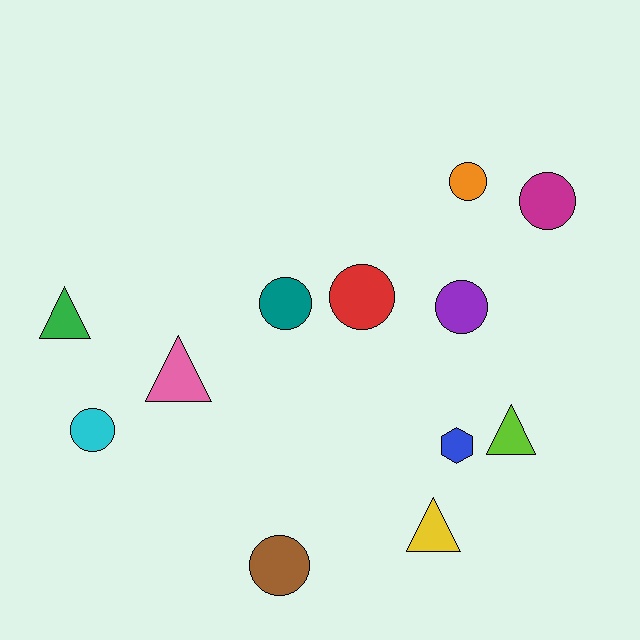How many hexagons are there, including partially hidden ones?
There is 1 hexagon.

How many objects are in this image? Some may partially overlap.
There are 12 objects.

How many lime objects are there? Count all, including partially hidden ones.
There is 1 lime object.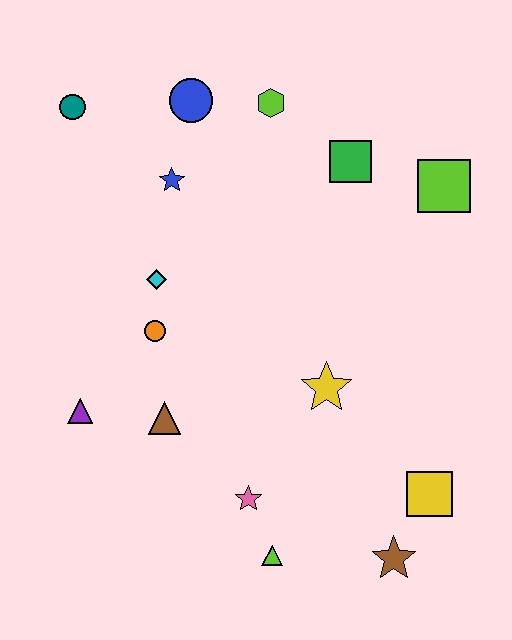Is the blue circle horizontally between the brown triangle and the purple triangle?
No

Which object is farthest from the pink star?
The teal circle is farthest from the pink star.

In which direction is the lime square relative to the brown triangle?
The lime square is to the right of the brown triangle.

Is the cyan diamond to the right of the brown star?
No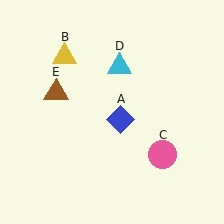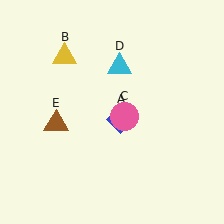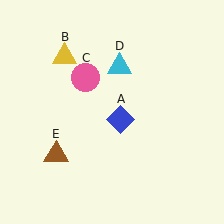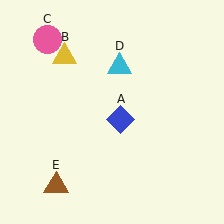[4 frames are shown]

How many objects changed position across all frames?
2 objects changed position: pink circle (object C), brown triangle (object E).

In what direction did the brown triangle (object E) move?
The brown triangle (object E) moved down.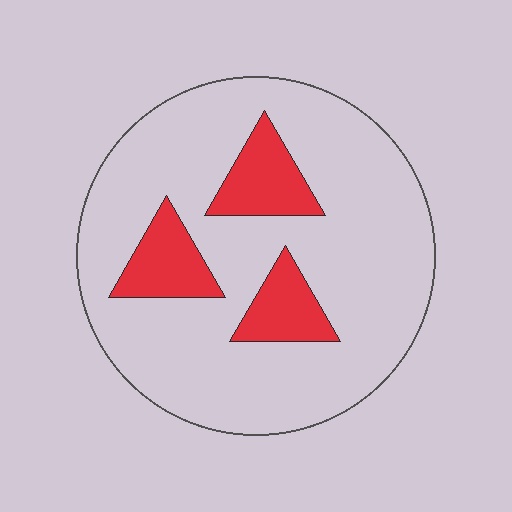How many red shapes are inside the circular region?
3.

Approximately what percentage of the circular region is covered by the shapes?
Approximately 20%.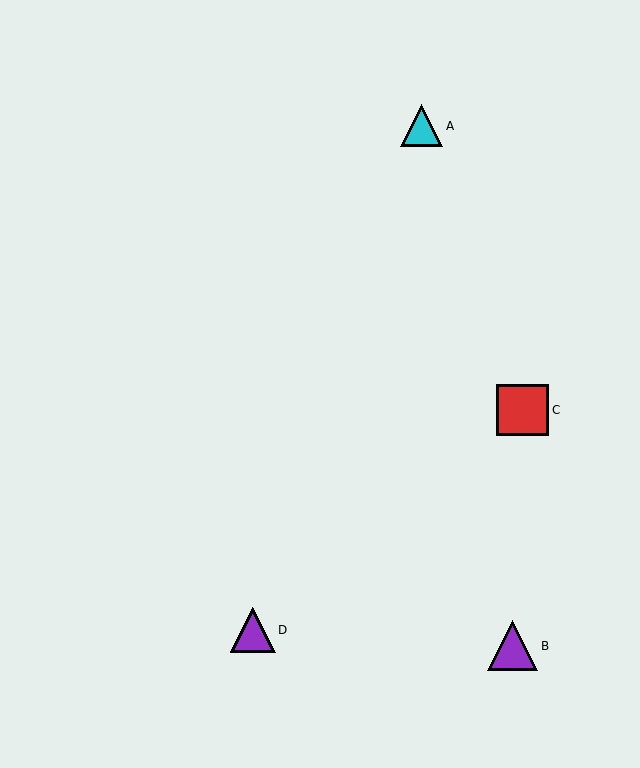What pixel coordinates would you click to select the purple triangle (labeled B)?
Click at (513, 646) to select the purple triangle B.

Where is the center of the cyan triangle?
The center of the cyan triangle is at (422, 126).